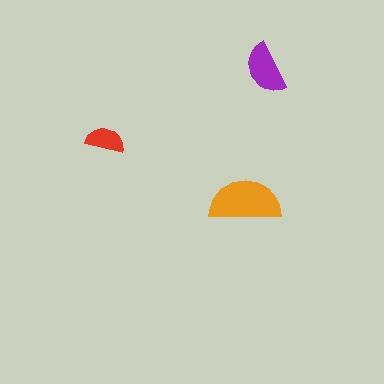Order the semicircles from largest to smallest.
the orange one, the purple one, the red one.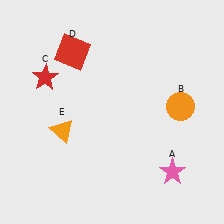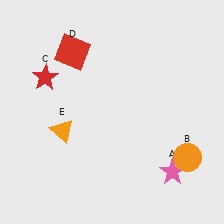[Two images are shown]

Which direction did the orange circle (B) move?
The orange circle (B) moved down.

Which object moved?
The orange circle (B) moved down.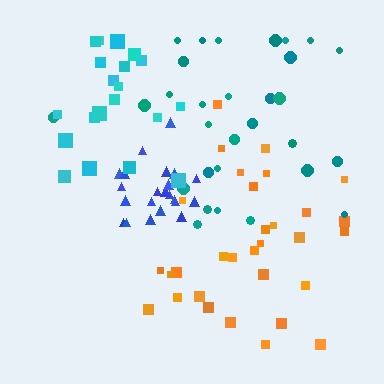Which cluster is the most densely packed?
Blue.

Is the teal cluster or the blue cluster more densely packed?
Blue.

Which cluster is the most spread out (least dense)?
Teal.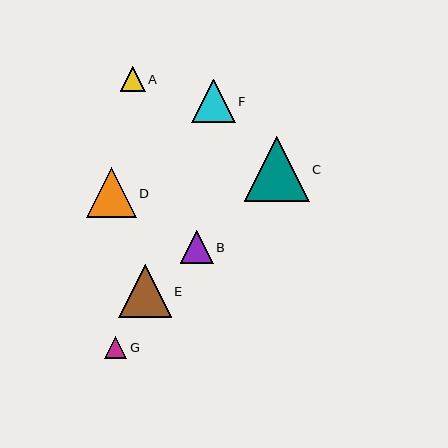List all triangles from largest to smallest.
From largest to smallest: C, E, D, F, B, A, G.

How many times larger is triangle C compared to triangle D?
Triangle C is approximately 1.3 times the size of triangle D.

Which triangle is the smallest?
Triangle G is the smallest with a size of approximately 22 pixels.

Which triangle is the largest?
Triangle C is the largest with a size of approximately 65 pixels.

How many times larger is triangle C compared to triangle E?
Triangle C is approximately 1.2 times the size of triangle E.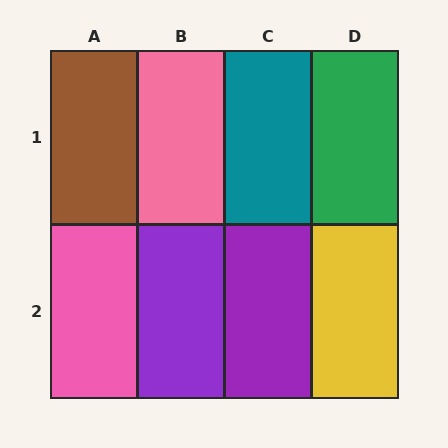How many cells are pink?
2 cells are pink.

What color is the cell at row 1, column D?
Green.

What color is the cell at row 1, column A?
Brown.